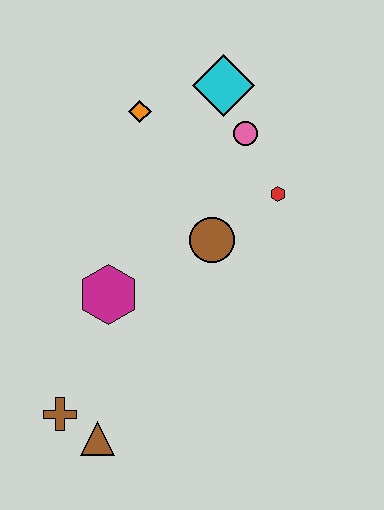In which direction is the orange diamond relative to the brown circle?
The orange diamond is above the brown circle.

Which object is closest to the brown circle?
The red hexagon is closest to the brown circle.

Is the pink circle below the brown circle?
No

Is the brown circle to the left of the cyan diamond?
Yes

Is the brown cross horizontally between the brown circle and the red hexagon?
No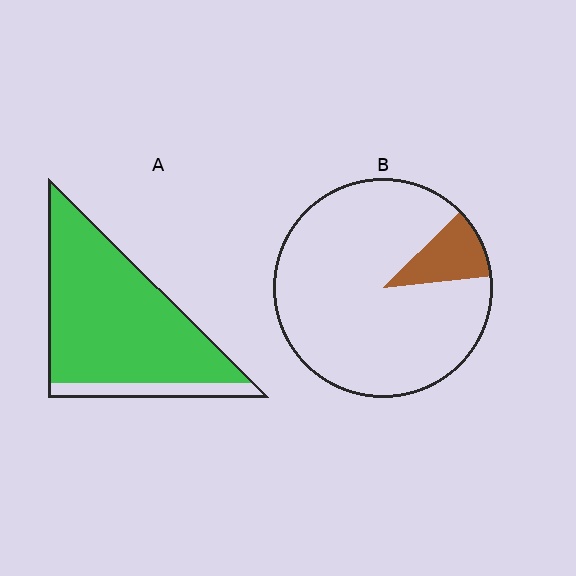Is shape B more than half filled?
No.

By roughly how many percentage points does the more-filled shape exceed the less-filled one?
By roughly 75 percentage points (A over B).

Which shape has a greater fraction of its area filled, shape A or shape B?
Shape A.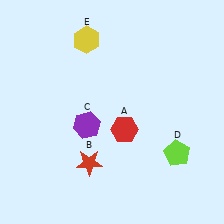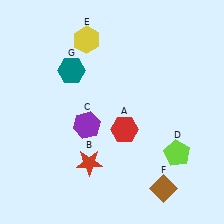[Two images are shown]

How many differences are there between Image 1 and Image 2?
There are 2 differences between the two images.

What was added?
A brown diamond (F), a teal hexagon (G) were added in Image 2.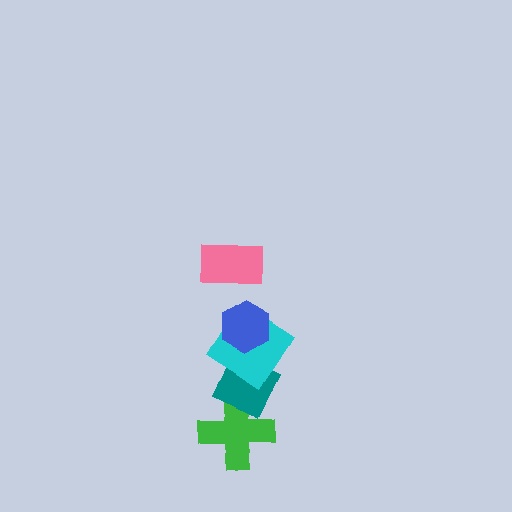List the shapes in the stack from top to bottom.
From top to bottom: the pink rectangle, the blue hexagon, the cyan diamond, the teal diamond, the green cross.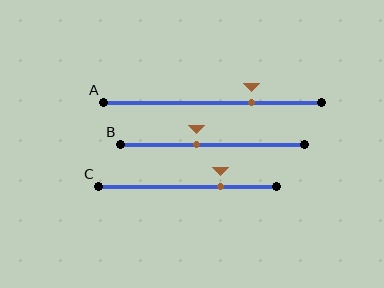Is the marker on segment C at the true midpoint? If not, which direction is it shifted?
No, the marker on segment C is shifted to the right by about 18% of the segment length.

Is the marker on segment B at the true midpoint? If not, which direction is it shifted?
No, the marker on segment B is shifted to the left by about 9% of the segment length.